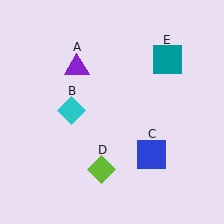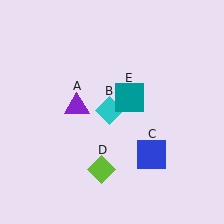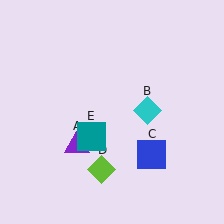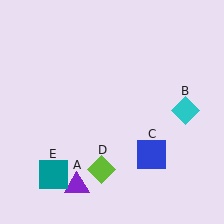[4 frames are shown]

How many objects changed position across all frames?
3 objects changed position: purple triangle (object A), cyan diamond (object B), teal square (object E).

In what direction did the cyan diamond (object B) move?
The cyan diamond (object B) moved right.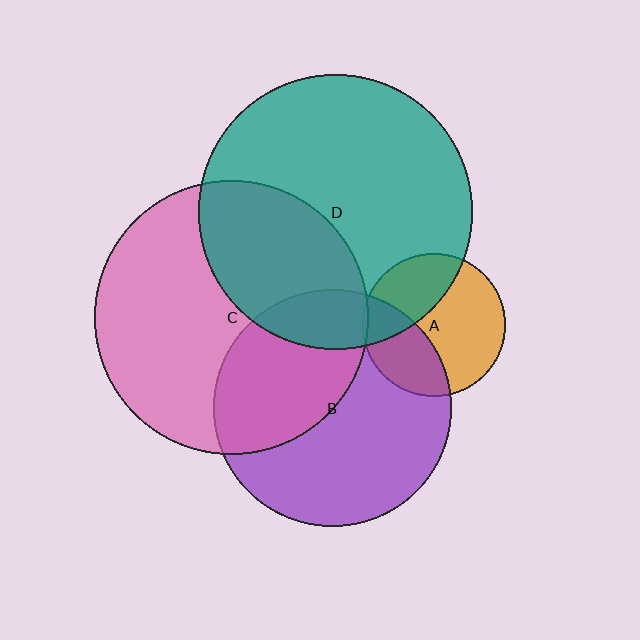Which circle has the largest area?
Circle D (teal).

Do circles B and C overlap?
Yes.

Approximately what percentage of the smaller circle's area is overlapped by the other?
Approximately 40%.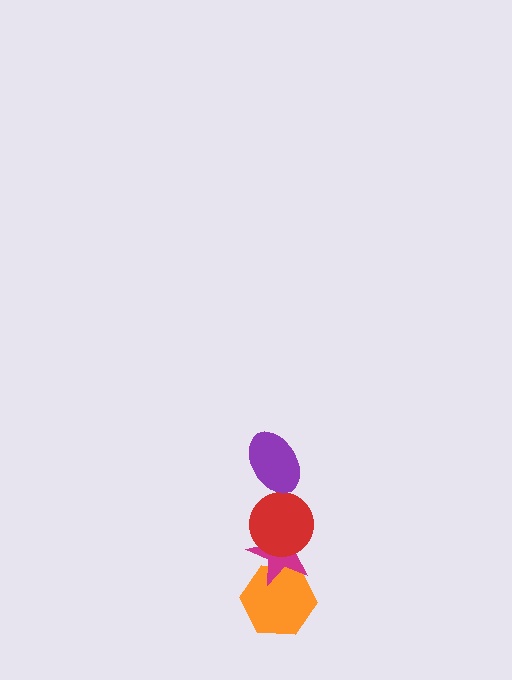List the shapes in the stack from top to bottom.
From top to bottom: the purple ellipse, the red circle, the magenta star, the orange hexagon.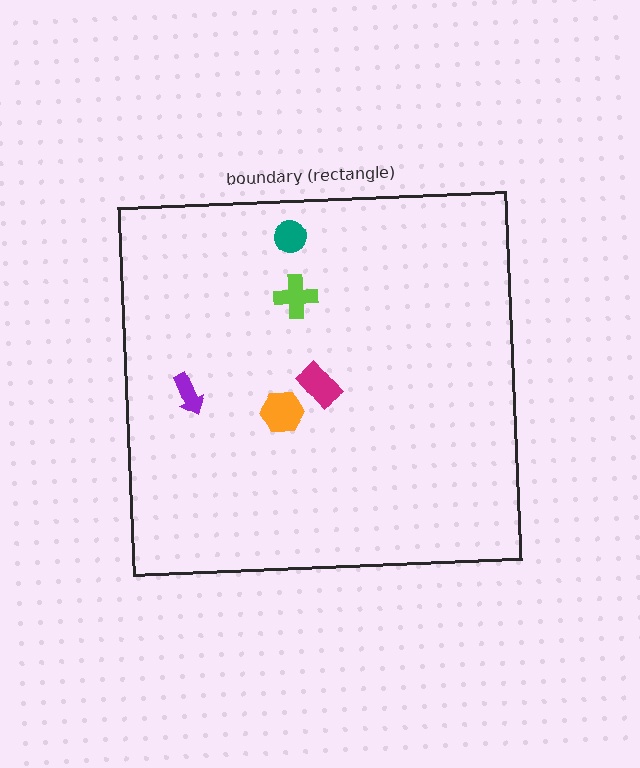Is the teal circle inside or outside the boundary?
Inside.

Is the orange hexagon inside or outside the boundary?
Inside.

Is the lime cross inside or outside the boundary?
Inside.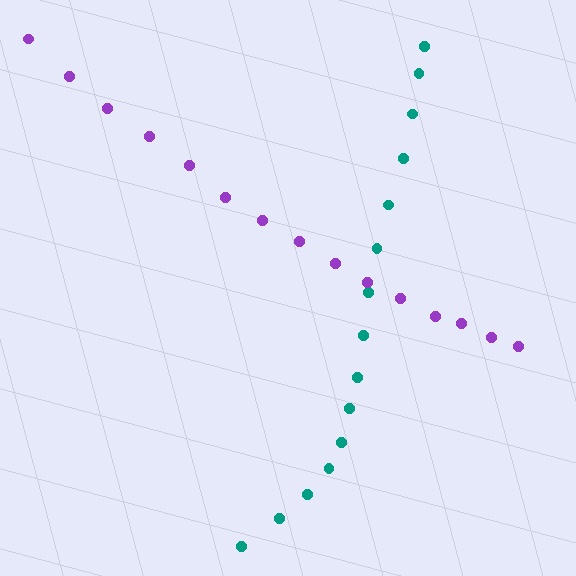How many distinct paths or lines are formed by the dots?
There are 2 distinct paths.